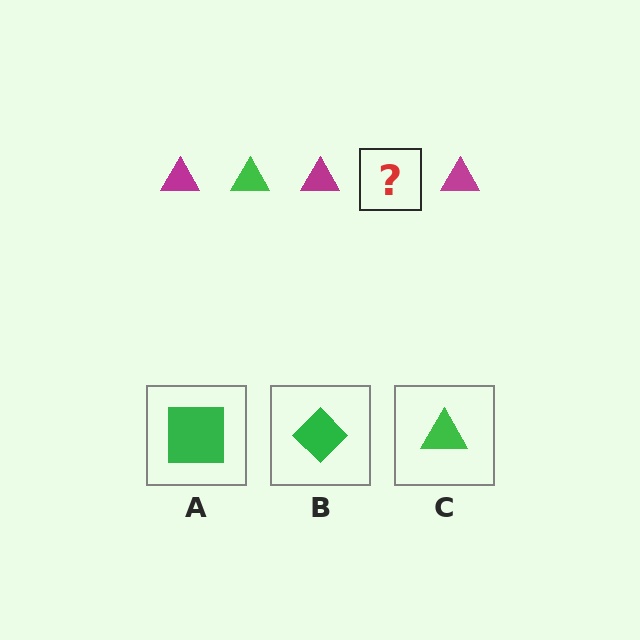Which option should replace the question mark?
Option C.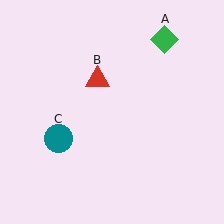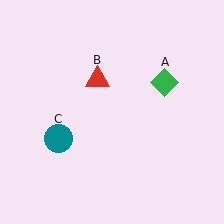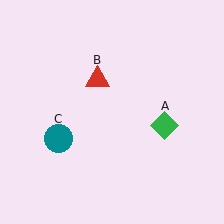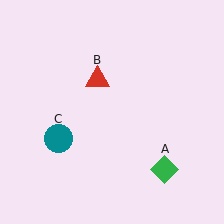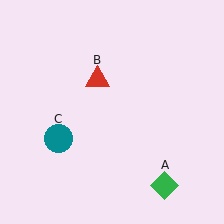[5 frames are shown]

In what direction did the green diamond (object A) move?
The green diamond (object A) moved down.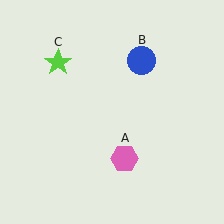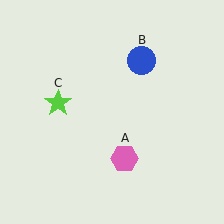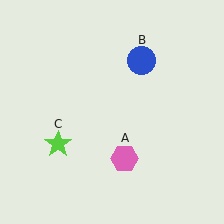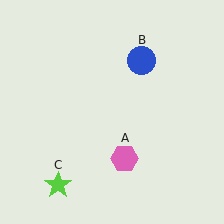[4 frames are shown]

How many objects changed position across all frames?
1 object changed position: lime star (object C).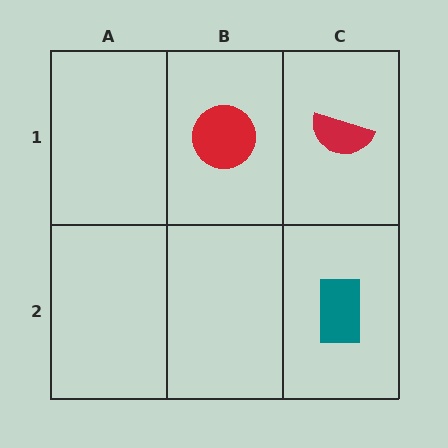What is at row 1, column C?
A red semicircle.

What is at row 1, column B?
A red circle.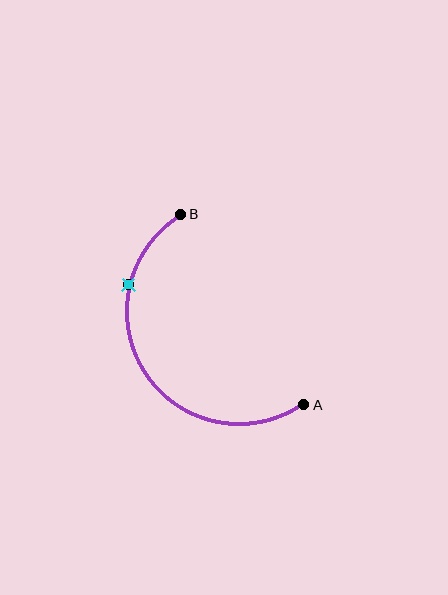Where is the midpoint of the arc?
The arc midpoint is the point on the curve farthest from the straight line joining A and B. It sits to the left of that line.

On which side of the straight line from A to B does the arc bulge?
The arc bulges to the left of the straight line connecting A and B.